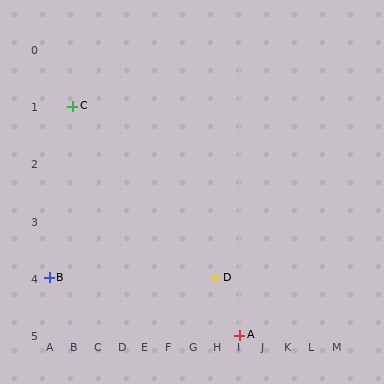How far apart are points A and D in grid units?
Points A and D are 1 column and 1 row apart (about 1.4 grid units diagonally).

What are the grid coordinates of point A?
Point A is at grid coordinates (I, 5).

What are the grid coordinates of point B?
Point B is at grid coordinates (A, 4).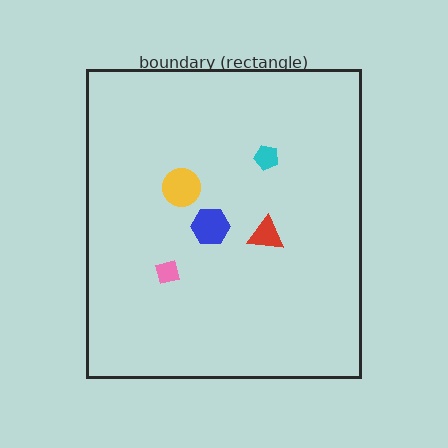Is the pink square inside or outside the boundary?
Inside.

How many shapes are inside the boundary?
5 inside, 0 outside.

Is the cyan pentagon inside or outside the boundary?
Inside.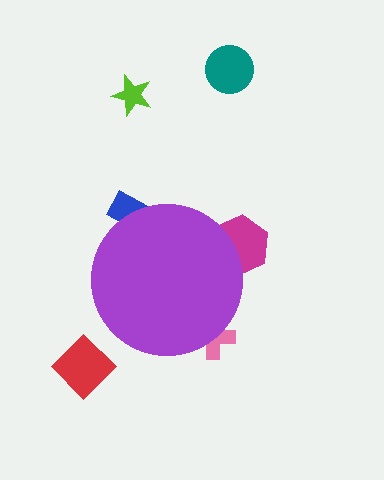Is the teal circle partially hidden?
No, the teal circle is fully visible.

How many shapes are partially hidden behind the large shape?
3 shapes are partially hidden.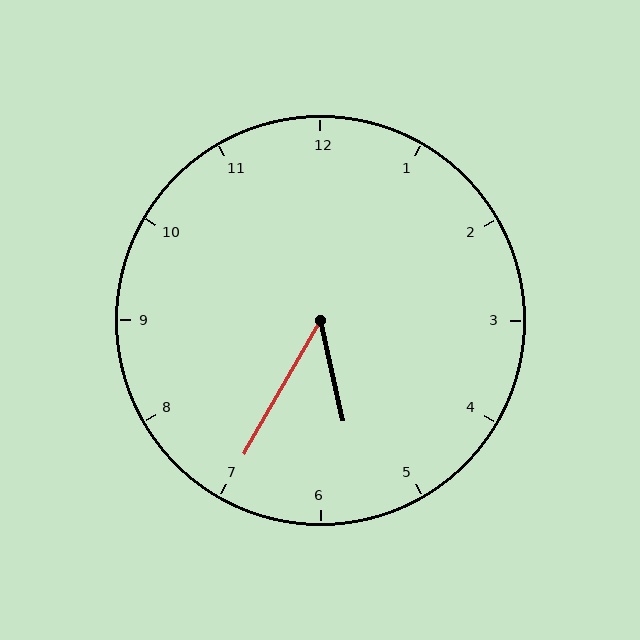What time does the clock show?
5:35.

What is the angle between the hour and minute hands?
Approximately 42 degrees.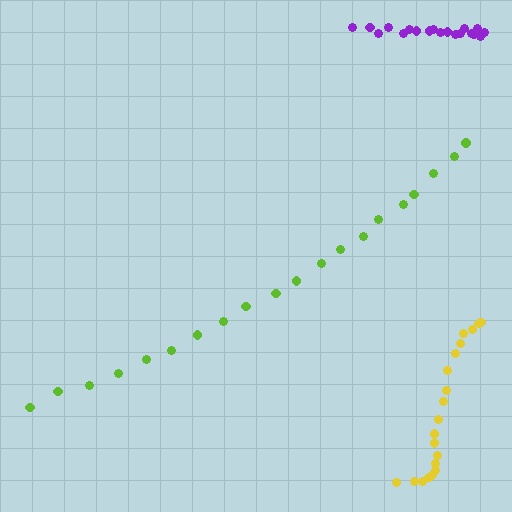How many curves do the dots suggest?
There are 3 distinct paths.